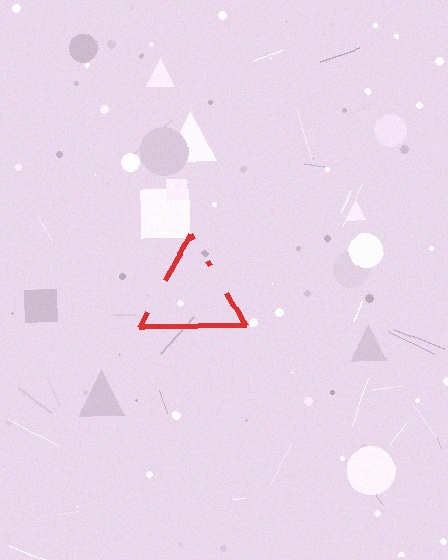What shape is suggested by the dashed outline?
The dashed outline suggests a triangle.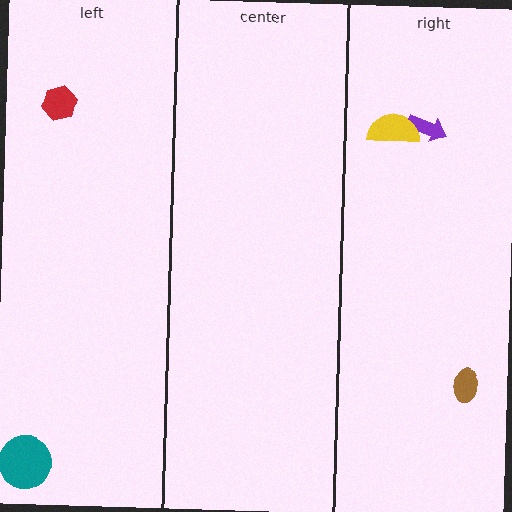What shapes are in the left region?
The teal circle, the red hexagon.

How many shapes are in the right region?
3.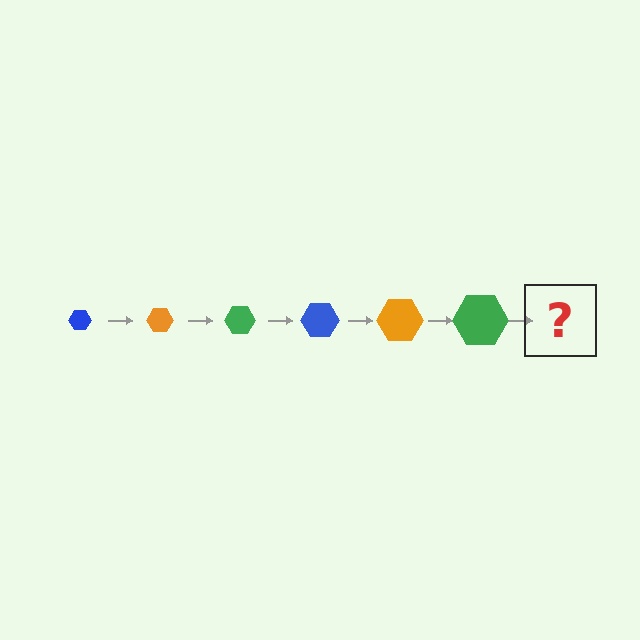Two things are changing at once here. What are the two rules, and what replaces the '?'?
The two rules are that the hexagon grows larger each step and the color cycles through blue, orange, and green. The '?' should be a blue hexagon, larger than the previous one.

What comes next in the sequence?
The next element should be a blue hexagon, larger than the previous one.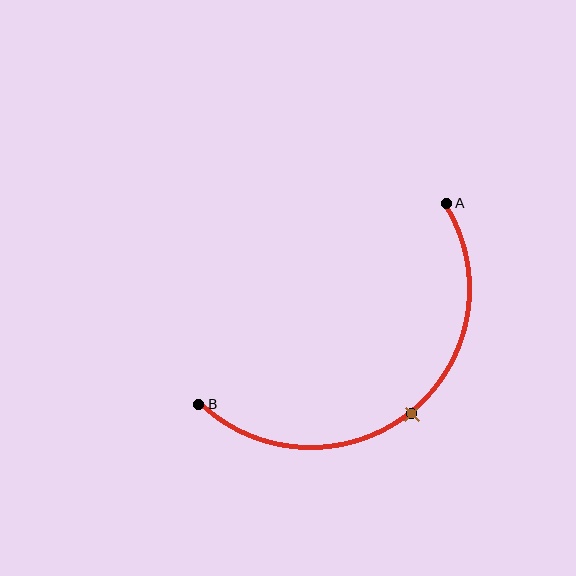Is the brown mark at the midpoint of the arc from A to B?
Yes. The brown mark lies on the arc at equal arc-length from both A and B — it is the arc midpoint.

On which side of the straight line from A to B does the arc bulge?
The arc bulges below and to the right of the straight line connecting A and B.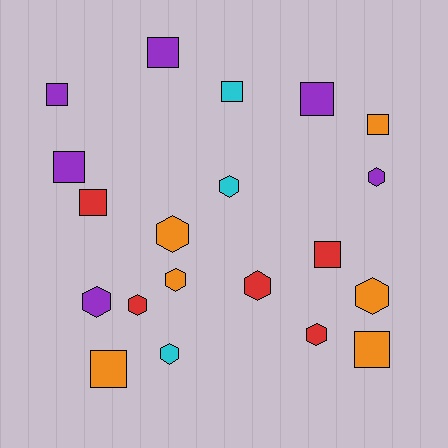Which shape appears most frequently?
Square, with 10 objects.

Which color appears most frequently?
Orange, with 6 objects.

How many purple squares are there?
There are 4 purple squares.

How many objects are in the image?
There are 20 objects.